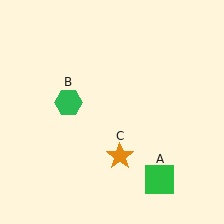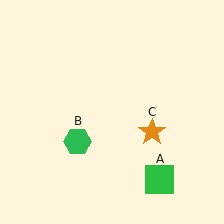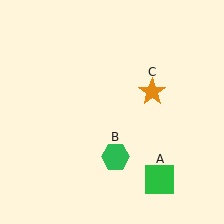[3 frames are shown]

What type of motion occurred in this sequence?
The green hexagon (object B), orange star (object C) rotated counterclockwise around the center of the scene.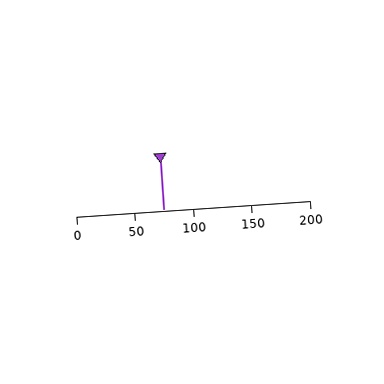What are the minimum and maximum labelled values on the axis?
The axis runs from 0 to 200.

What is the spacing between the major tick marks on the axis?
The major ticks are spaced 50 apart.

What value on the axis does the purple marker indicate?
The marker indicates approximately 75.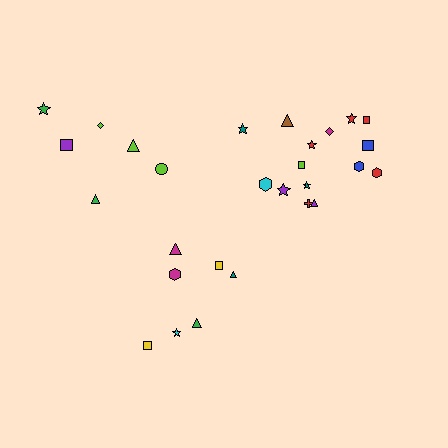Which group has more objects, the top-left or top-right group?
The top-right group.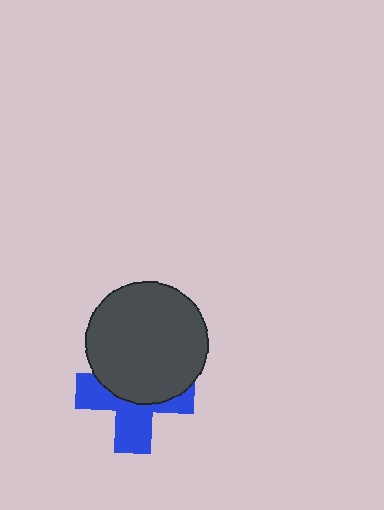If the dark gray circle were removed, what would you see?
You would see the complete blue cross.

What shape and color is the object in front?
The object in front is a dark gray circle.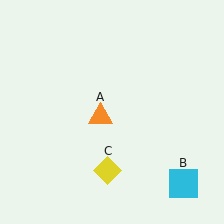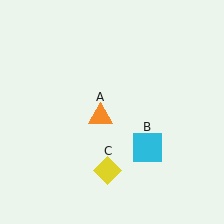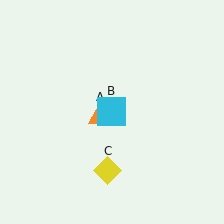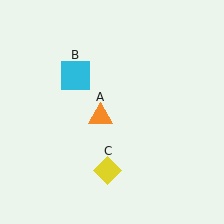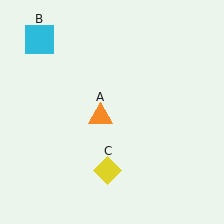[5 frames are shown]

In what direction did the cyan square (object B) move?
The cyan square (object B) moved up and to the left.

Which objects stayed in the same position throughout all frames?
Orange triangle (object A) and yellow diamond (object C) remained stationary.